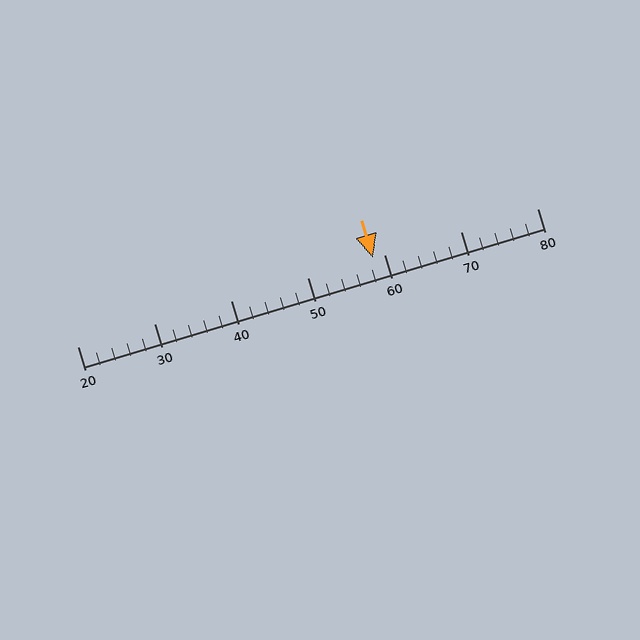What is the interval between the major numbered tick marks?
The major tick marks are spaced 10 units apart.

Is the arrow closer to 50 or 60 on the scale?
The arrow is closer to 60.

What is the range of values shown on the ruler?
The ruler shows values from 20 to 80.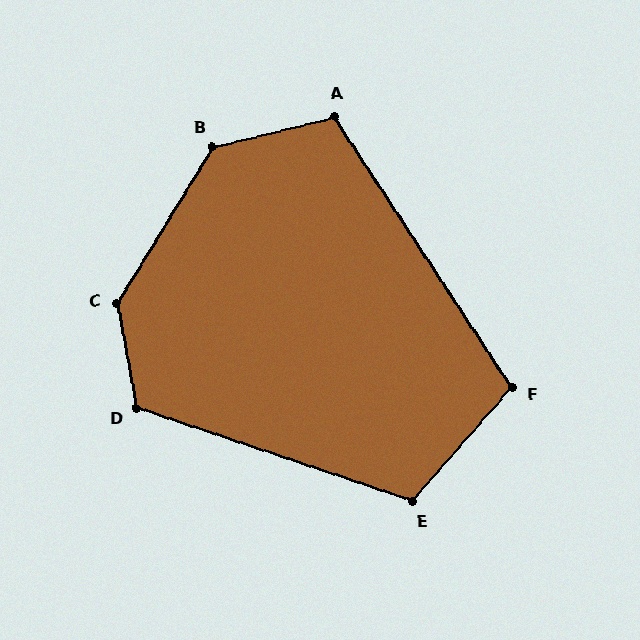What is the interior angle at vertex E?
Approximately 113 degrees (obtuse).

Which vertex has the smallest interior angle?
F, at approximately 105 degrees.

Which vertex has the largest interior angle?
C, at approximately 138 degrees.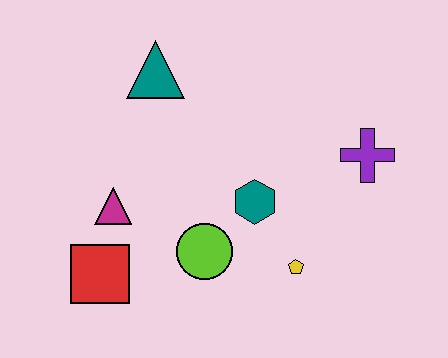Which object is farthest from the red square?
The purple cross is farthest from the red square.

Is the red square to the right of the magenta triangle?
No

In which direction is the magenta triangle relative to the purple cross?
The magenta triangle is to the left of the purple cross.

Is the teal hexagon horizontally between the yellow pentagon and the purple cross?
No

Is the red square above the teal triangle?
No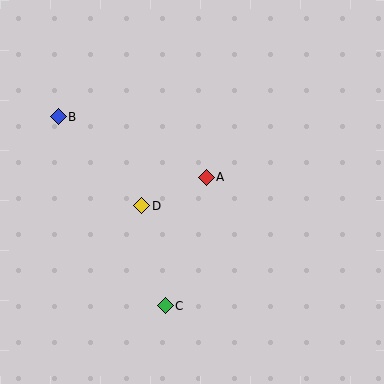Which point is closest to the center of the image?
Point A at (206, 177) is closest to the center.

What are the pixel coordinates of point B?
Point B is at (58, 117).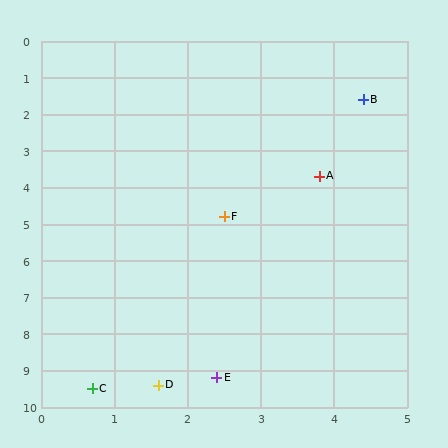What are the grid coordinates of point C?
Point C is at approximately (0.7, 9.5).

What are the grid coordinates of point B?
Point B is at approximately (4.4, 1.6).